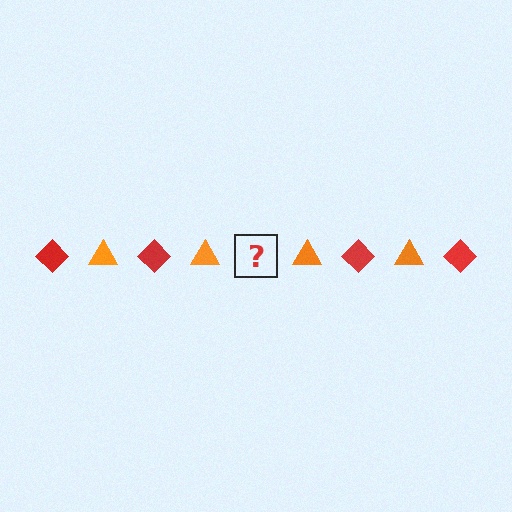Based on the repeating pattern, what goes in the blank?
The blank should be a red diamond.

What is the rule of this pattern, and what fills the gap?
The rule is that the pattern alternates between red diamond and orange triangle. The gap should be filled with a red diamond.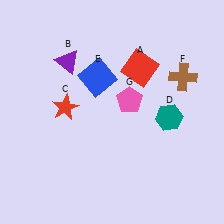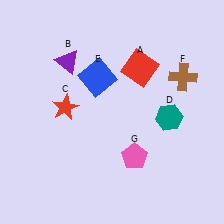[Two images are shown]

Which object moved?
The pink pentagon (G) moved down.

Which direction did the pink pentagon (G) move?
The pink pentagon (G) moved down.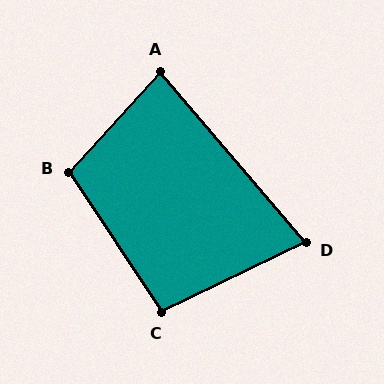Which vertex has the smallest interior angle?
D, at approximately 75 degrees.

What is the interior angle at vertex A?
Approximately 83 degrees (acute).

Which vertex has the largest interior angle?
B, at approximately 105 degrees.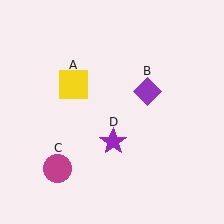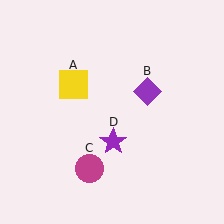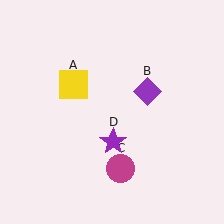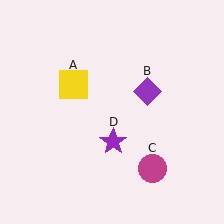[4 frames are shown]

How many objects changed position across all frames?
1 object changed position: magenta circle (object C).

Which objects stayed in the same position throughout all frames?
Yellow square (object A) and purple diamond (object B) and purple star (object D) remained stationary.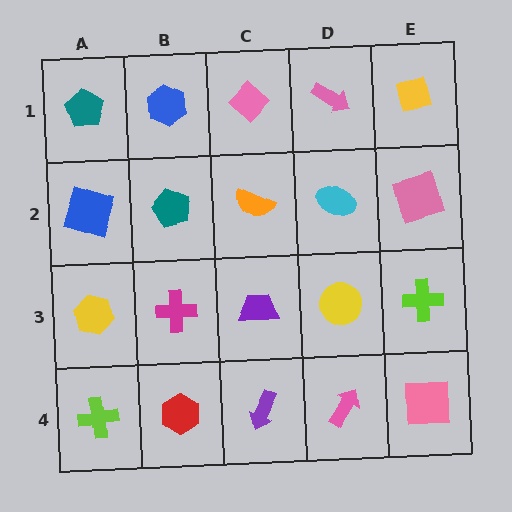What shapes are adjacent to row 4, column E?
A lime cross (row 3, column E), a pink arrow (row 4, column D).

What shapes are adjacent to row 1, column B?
A teal pentagon (row 2, column B), a teal pentagon (row 1, column A), a pink diamond (row 1, column C).